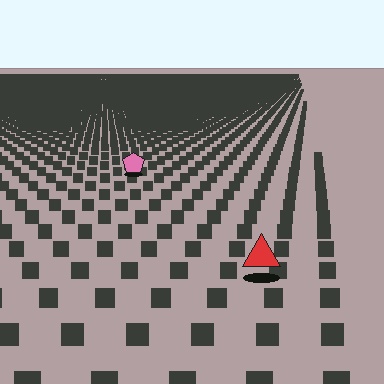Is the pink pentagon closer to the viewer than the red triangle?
No. The red triangle is closer — you can tell from the texture gradient: the ground texture is coarser near it.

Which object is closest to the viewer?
The red triangle is closest. The texture marks near it are larger and more spread out.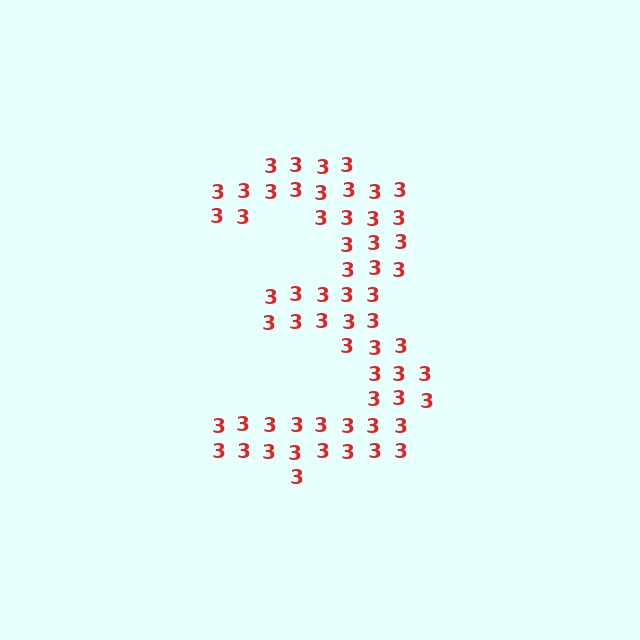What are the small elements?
The small elements are digit 3's.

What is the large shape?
The large shape is the digit 3.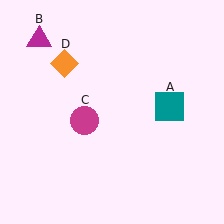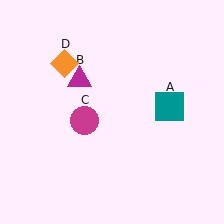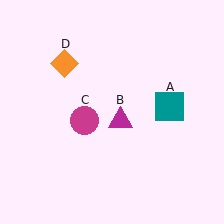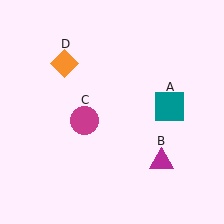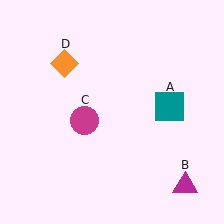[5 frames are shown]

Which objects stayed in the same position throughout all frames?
Teal square (object A) and magenta circle (object C) and orange diamond (object D) remained stationary.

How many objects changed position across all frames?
1 object changed position: magenta triangle (object B).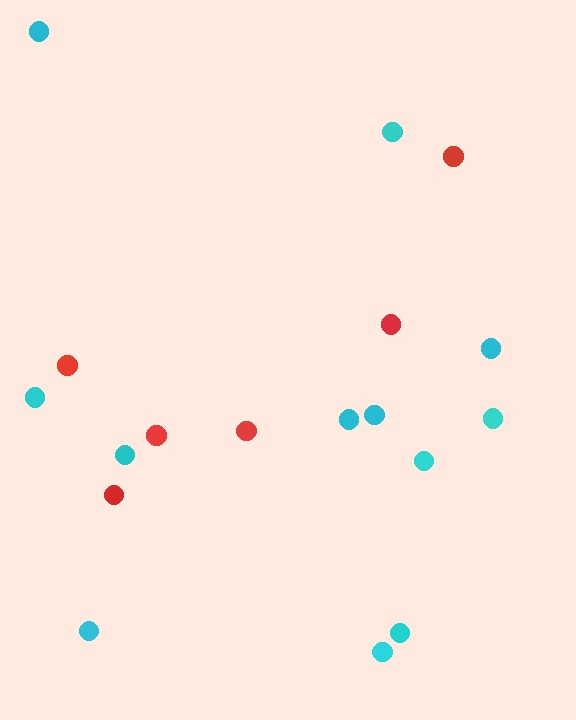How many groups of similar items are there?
There are 2 groups: one group of red circles (6) and one group of cyan circles (12).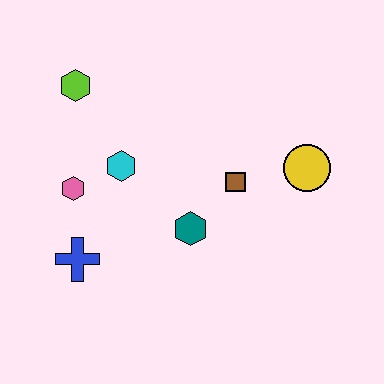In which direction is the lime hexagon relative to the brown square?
The lime hexagon is to the left of the brown square.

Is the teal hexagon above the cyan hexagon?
No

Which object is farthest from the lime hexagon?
The yellow circle is farthest from the lime hexagon.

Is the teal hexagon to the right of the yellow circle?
No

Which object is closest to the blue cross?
The pink hexagon is closest to the blue cross.